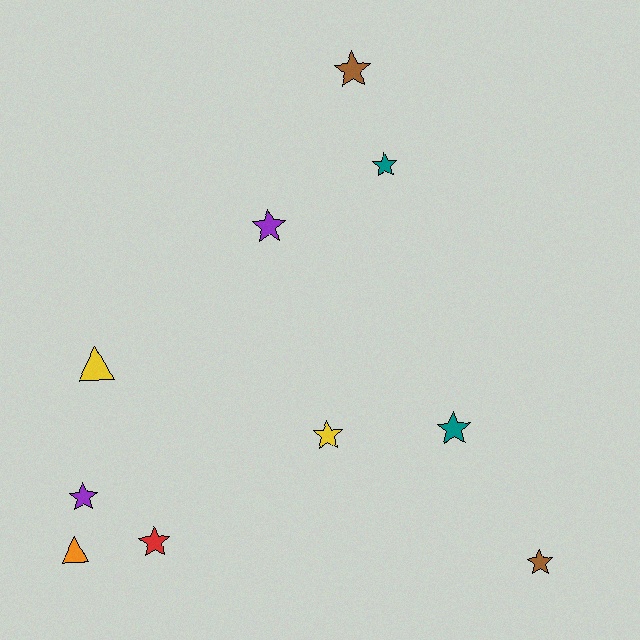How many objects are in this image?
There are 10 objects.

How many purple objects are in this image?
There are 2 purple objects.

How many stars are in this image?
There are 8 stars.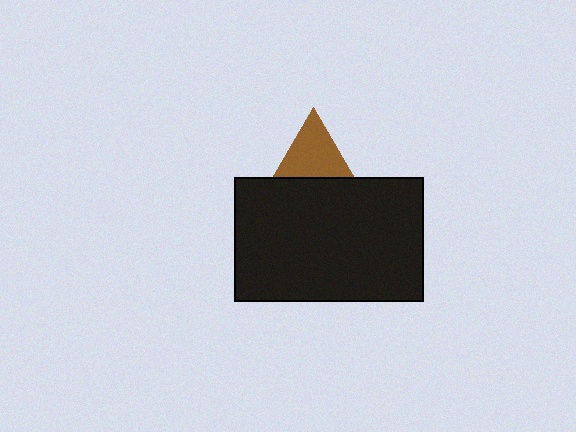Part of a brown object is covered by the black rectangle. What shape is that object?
It is a triangle.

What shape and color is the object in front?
The object in front is a black rectangle.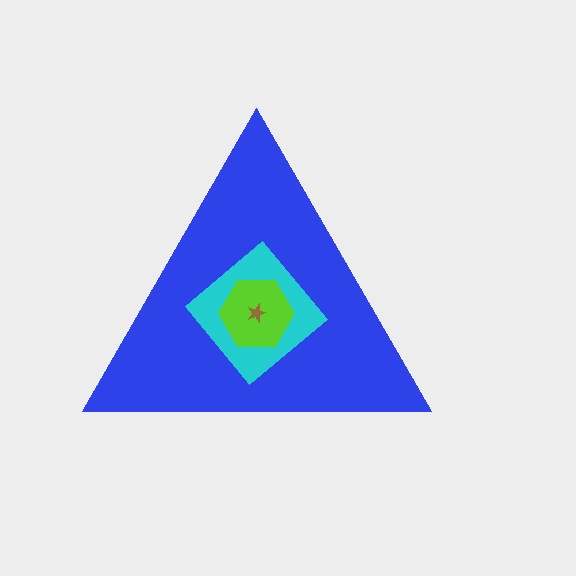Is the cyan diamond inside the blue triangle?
Yes.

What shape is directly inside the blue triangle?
The cyan diamond.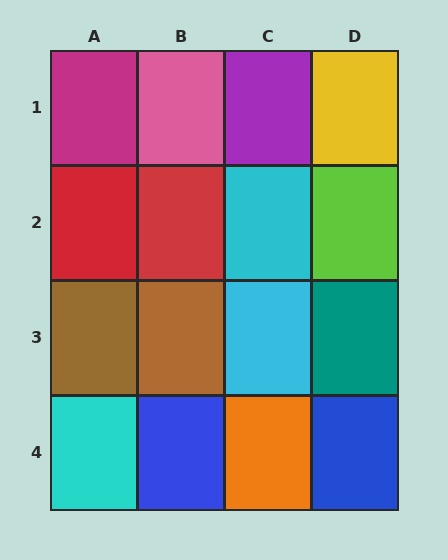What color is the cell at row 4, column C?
Orange.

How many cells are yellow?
1 cell is yellow.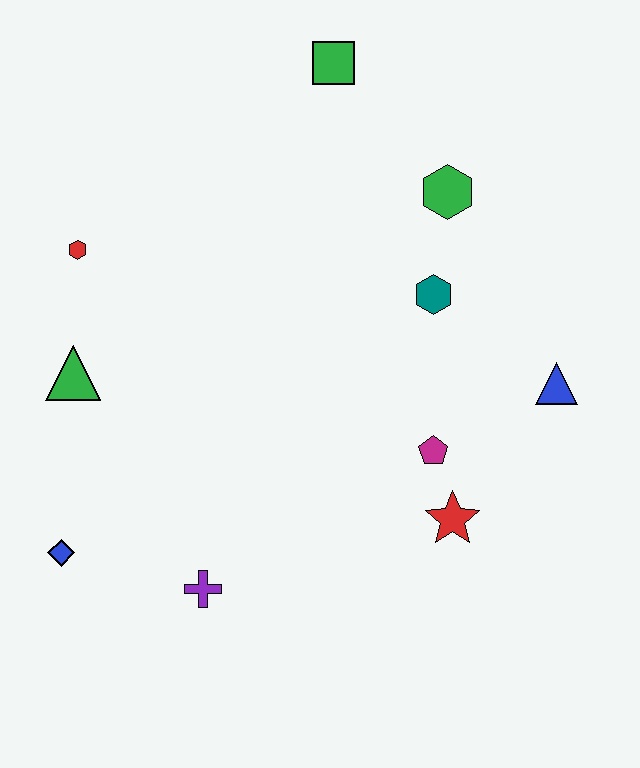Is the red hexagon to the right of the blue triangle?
No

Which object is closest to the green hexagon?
The teal hexagon is closest to the green hexagon.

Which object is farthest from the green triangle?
The blue triangle is farthest from the green triangle.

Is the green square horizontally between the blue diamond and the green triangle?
No